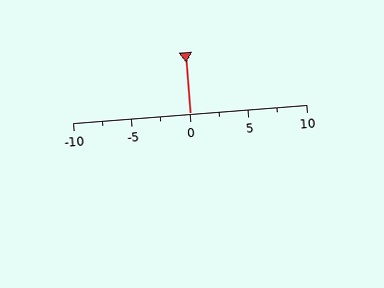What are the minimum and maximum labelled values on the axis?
The axis runs from -10 to 10.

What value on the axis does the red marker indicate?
The marker indicates approximately 0.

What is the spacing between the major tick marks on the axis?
The major ticks are spaced 5 apart.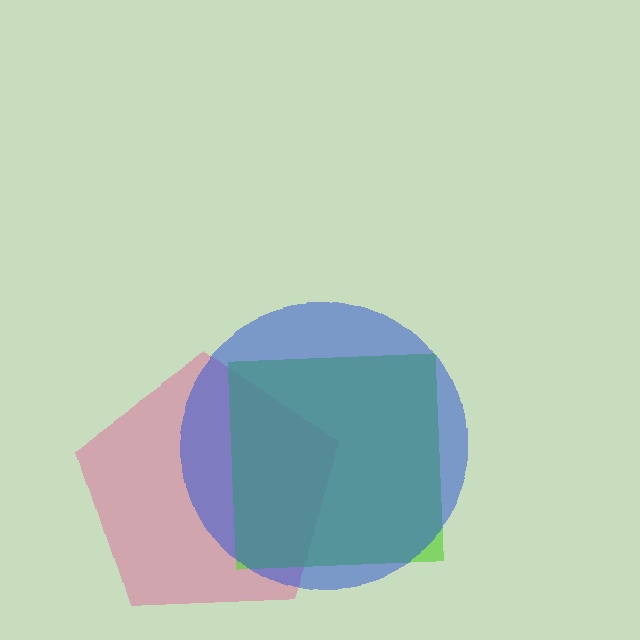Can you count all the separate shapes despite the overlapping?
Yes, there are 3 separate shapes.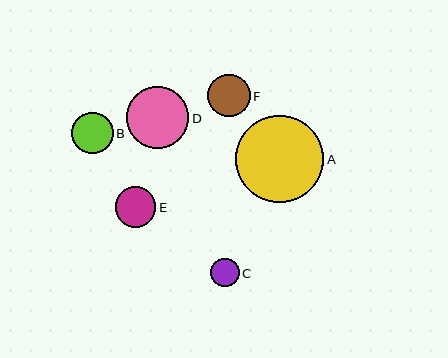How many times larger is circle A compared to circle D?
Circle A is approximately 1.4 times the size of circle D.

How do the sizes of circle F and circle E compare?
Circle F and circle E are approximately the same size.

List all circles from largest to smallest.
From largest to smallest: A, D, F, B, E, C.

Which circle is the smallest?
Circle C is the smallest with a size of approximately 28 pixels.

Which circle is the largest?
Circle A is the largest with a size of approximately 88 pixels.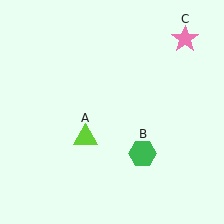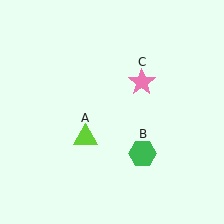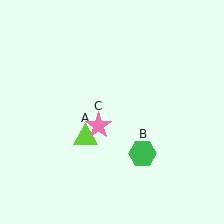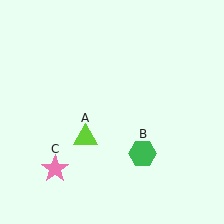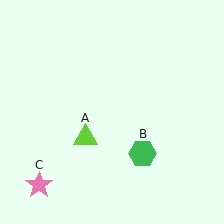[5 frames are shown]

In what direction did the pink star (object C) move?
The pink star (object C) moved down and to the left.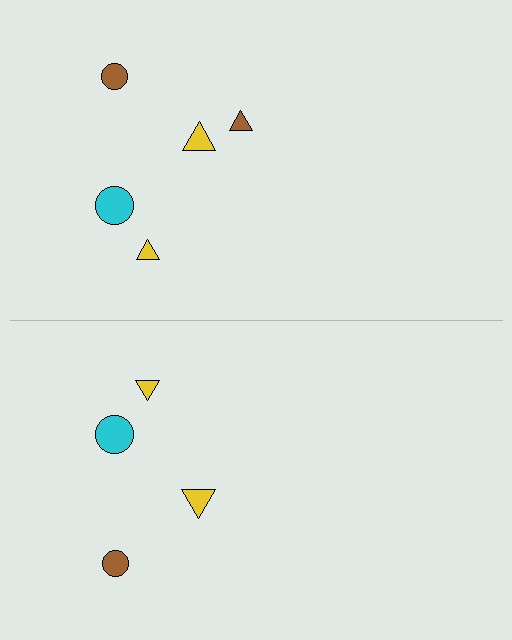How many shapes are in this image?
There are 9 shapes in this image.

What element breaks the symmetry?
A brown triangle is missing from the bottom side.